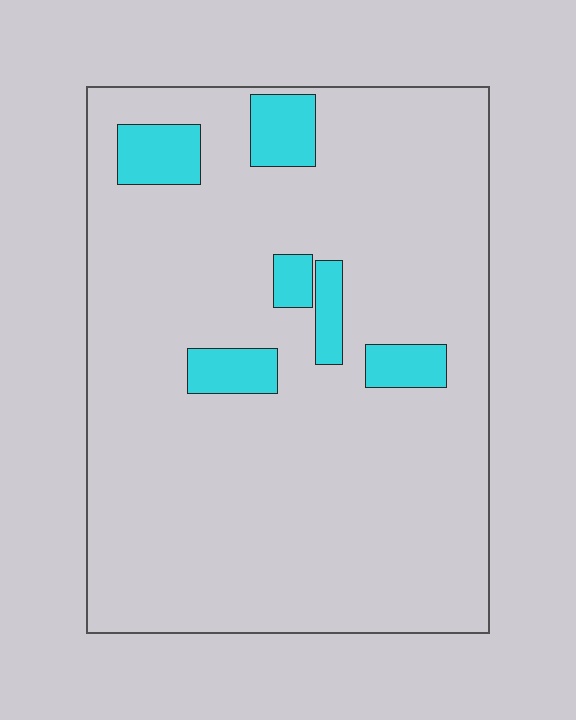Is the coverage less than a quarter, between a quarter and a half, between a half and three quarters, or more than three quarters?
Less than a quarter.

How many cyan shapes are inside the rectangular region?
6.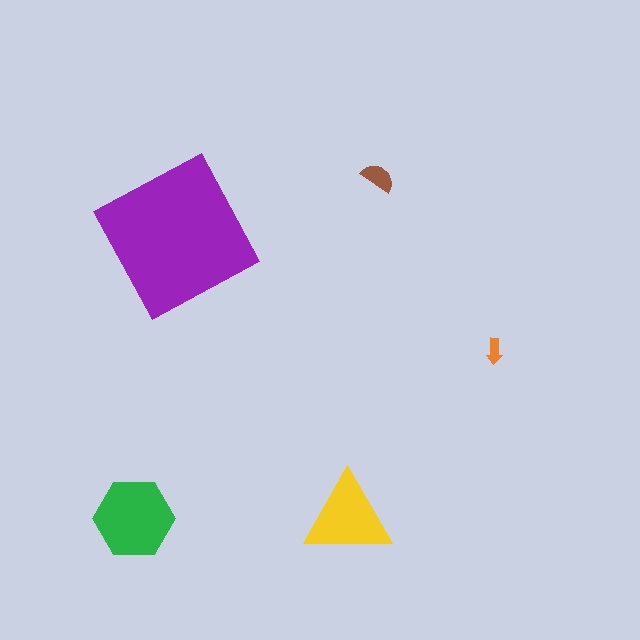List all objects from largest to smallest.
The purple square, the green hexagon, the yellow triangle, the brown semicircle, the orange arrow.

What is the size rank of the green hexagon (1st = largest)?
2nd.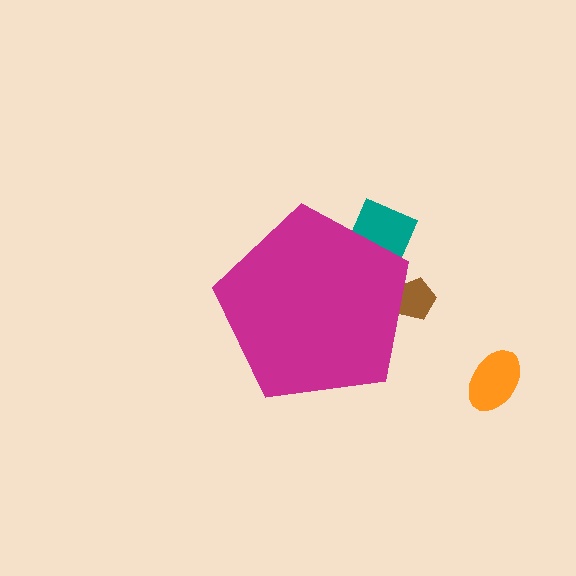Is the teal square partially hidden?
Yes, the teal square is partially hidden behind the magenta pentagon.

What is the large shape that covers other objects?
A magenta pentagon.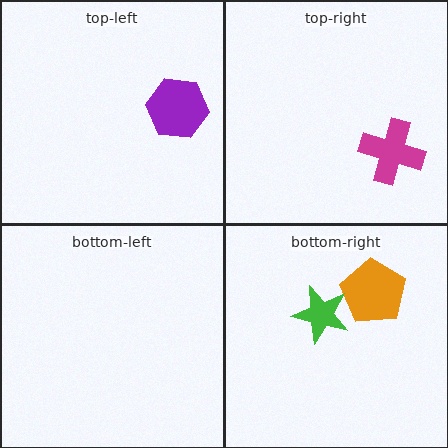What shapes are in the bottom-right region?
The orange pentagon, the green star.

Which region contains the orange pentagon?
The bottom-right region.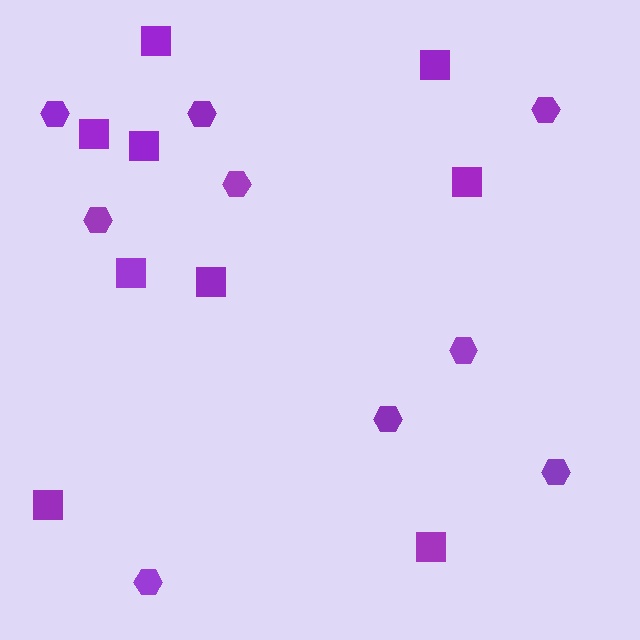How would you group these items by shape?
There are 2 groups: one group of hexagons (9) and one group of squares (9).